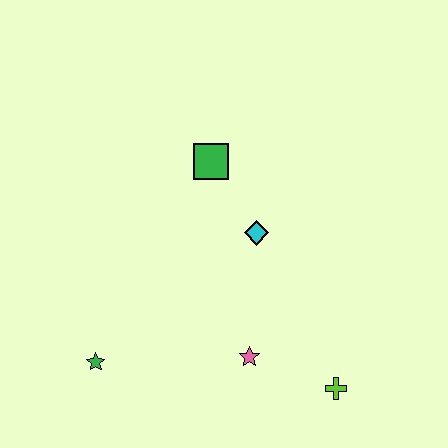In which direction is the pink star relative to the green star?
The pink star is to the right of the green star.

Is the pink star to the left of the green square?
No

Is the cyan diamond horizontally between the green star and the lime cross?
Yes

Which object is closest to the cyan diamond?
The green square is closest to the cyan diamond.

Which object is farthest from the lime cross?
The green square is farthest from the lime cross.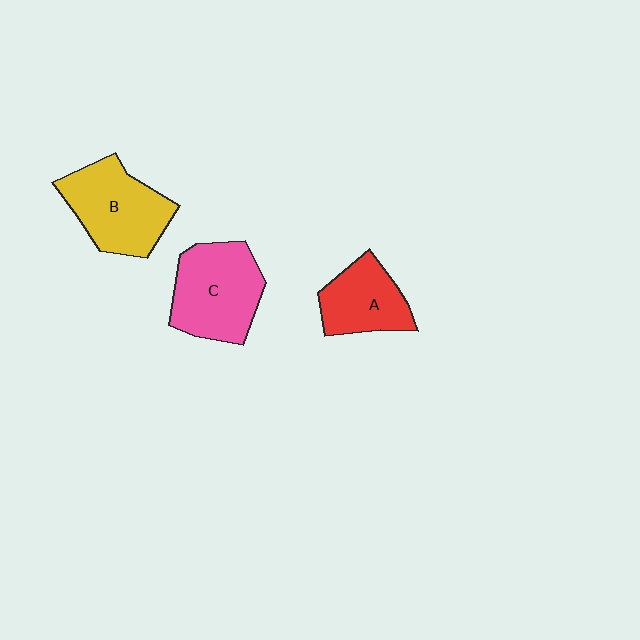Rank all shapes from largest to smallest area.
From largest to smallest: C (pink), B (yellow), A (red).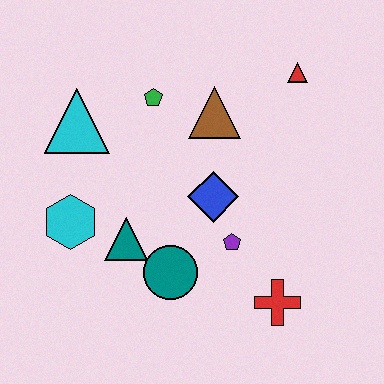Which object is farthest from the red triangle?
The cyan hexagon is farthest from the red triangle.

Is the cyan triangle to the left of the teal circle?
Yes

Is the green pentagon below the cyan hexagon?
No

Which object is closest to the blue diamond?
The purple pentagon is closest to the blue diamond.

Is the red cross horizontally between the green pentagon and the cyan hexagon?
No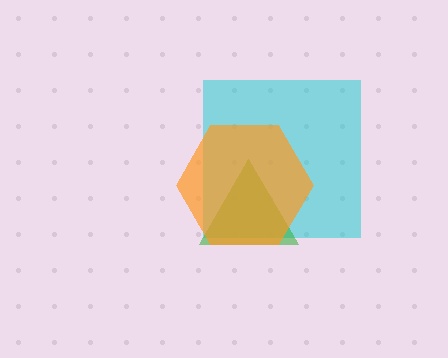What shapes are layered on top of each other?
The layered shapes are: a cyan square, a green triangle, an orange hexagon.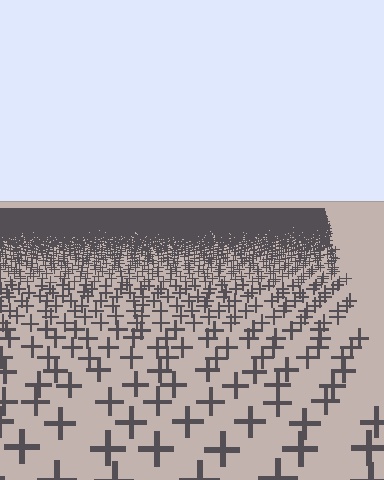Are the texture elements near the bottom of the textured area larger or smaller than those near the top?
Larger. Near the bottom, elements are closer to the viewer and appear at a bigger on-screen size.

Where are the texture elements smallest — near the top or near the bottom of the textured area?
Near the top.